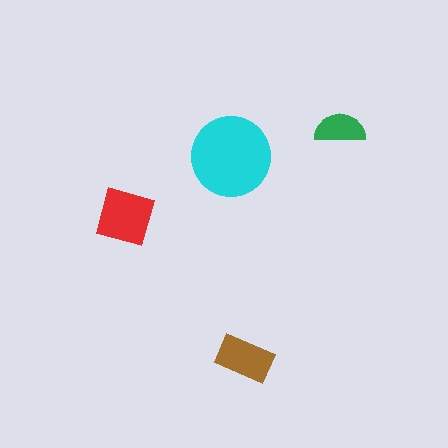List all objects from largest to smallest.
The cyan circle, the red square, the brown rectangle, the green semicircle.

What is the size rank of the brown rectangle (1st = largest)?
3rd.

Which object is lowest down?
The brown rectangle is bottommost.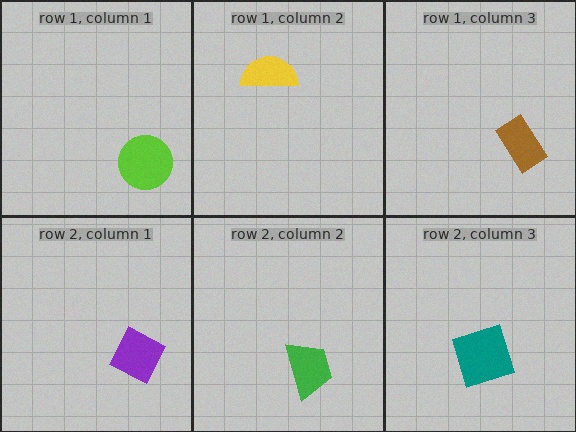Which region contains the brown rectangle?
The row 1, column 3 region.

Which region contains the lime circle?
The row 1, column 1 region.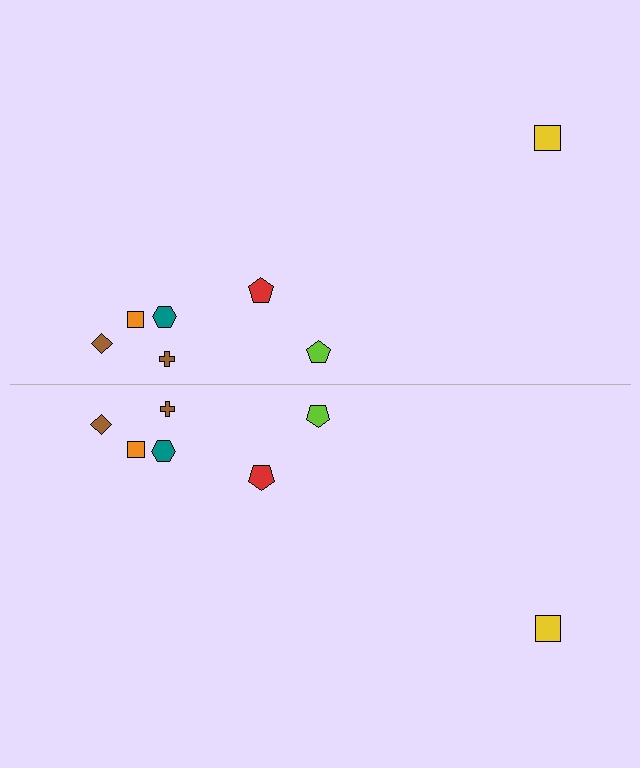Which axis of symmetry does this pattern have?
The pattern has a horizontal axis of symmetry running through the center of the image.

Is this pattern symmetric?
Yes, this pattern has bilateral (reflection) symmetry.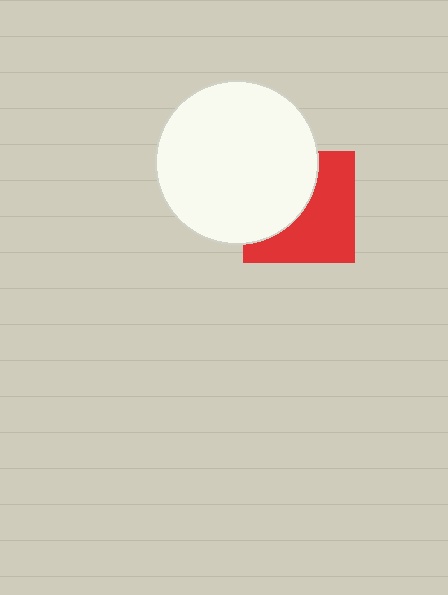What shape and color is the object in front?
The object in front is a white circle.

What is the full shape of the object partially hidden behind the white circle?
The partially hidden object is a red square.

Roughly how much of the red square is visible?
About half of it is visible (roughly 55%).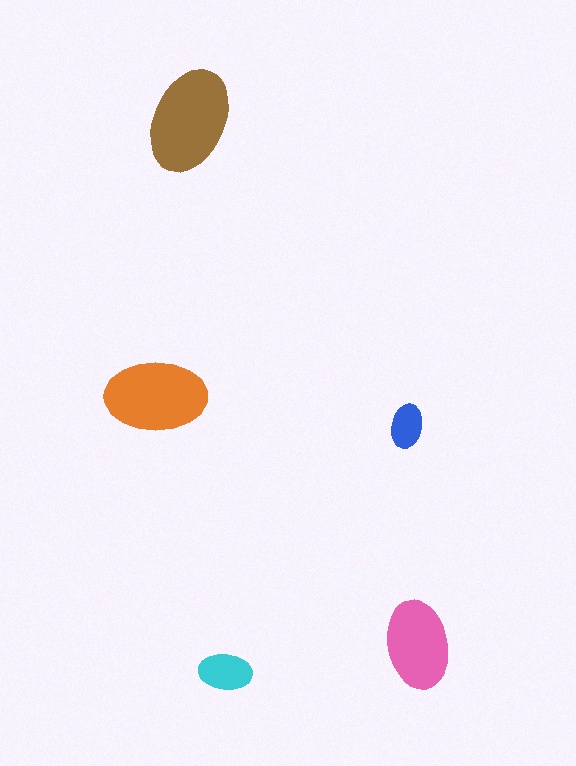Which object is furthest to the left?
The orange ellipse is leftmost.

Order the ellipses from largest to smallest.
the brown one, the orange one, the pink one, the cyan one, the blue one.